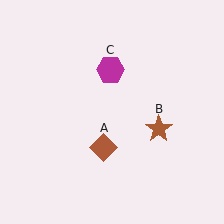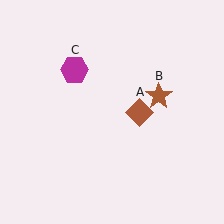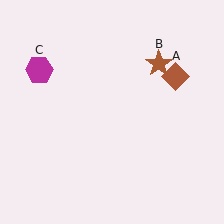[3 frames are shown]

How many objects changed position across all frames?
3 objects changed position: brown diamond (object A), brown star (object B), magenta hexagon (object C).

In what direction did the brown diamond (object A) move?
The brown diamond (object A) moved up and to the right.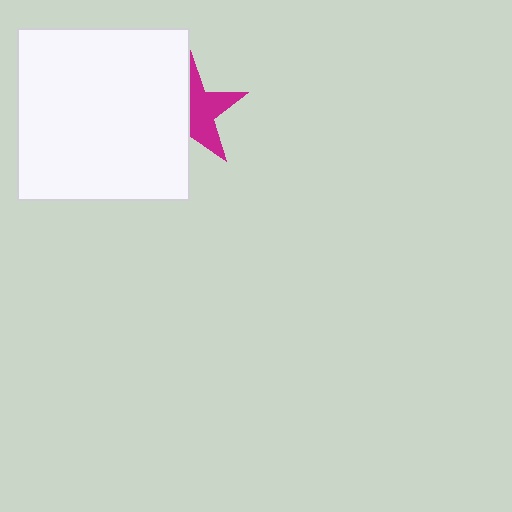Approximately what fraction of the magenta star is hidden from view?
Roughly 49% of the magenta star is hidden behind the white square.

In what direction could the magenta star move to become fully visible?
The magenta star could move right. That would shift it out from behind the white square entirely.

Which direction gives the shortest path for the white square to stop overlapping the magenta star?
Moving left gives the shortest separation.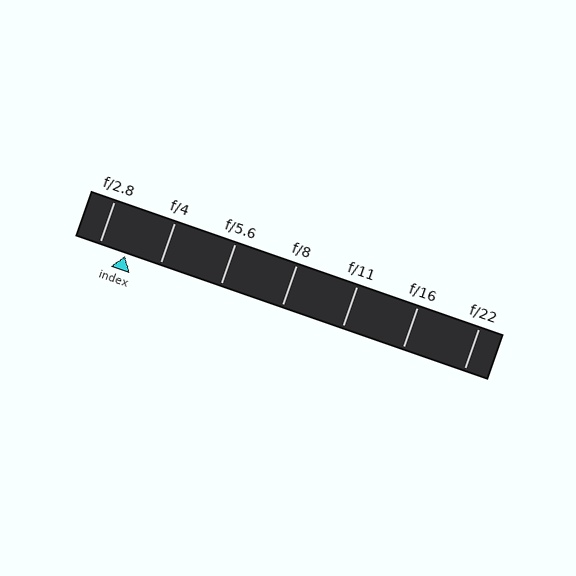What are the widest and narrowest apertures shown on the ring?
The widest aperture shown is f/2.8 and the narrowest is f/22.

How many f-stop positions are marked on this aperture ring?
There are 7 f-stop positions marked.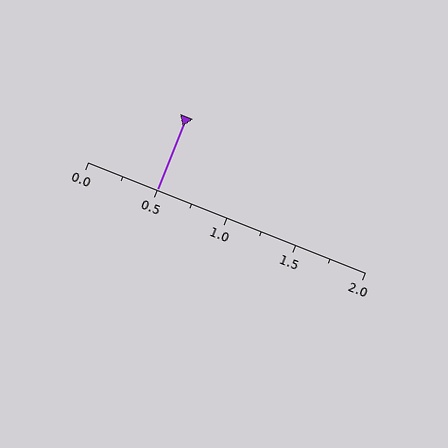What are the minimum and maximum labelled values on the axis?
The axis runs from 0.0 to 2.0.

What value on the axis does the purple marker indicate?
The marker indicates approximately 0.5.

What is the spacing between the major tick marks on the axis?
The major ticks are spaced 0.5 apart.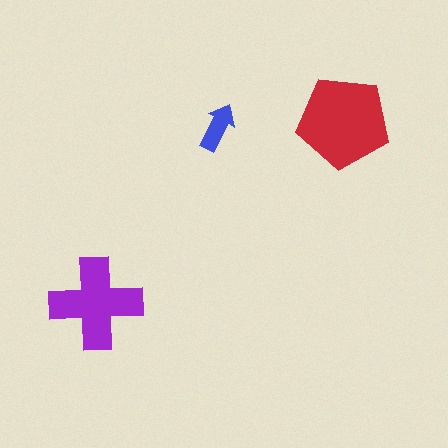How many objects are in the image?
There are 3 objects in the image.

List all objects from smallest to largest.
The blue arrow, the purple cross, the red pentagon.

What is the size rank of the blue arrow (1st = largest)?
3rd.